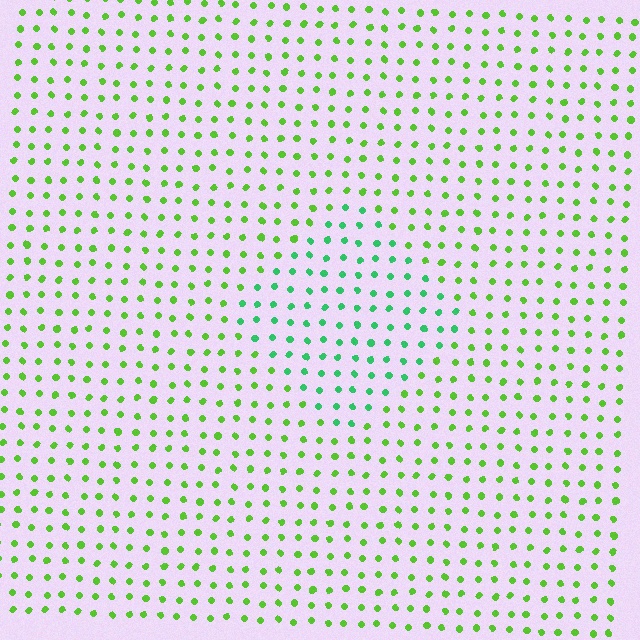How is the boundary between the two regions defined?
The boundary is defined purely by a slight shift in hue (about 39 degrees). Spacing, size, and orientation are identical on both sides.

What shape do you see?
I see a diamond.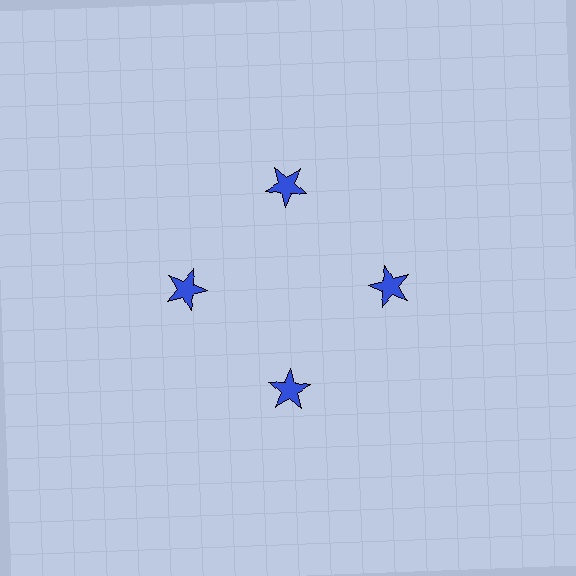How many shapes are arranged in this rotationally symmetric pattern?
There are 4 shapes, arranged in 4 groups of 1.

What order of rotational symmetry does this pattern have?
This pattern has 4-fold rotational symmetry.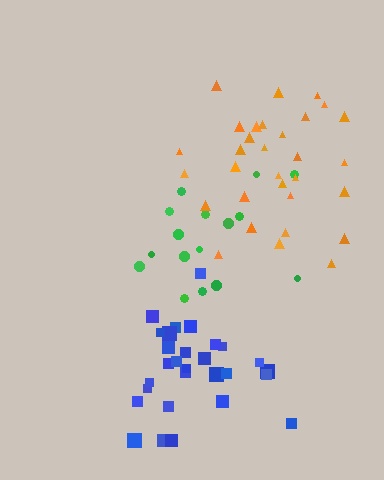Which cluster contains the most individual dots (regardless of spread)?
Orange (32).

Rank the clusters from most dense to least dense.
blue, orange, green.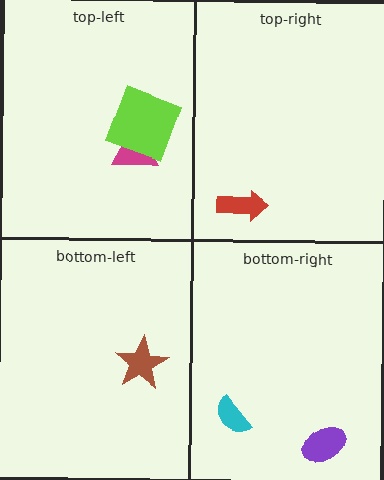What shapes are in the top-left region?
The magenta triangle, the lime square.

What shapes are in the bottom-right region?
The cyan semicircle, the purple ellipse.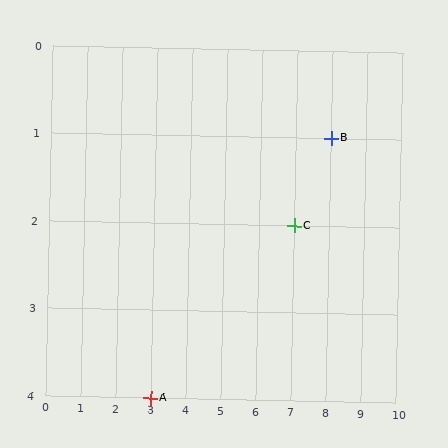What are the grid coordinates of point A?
Point A is at grid coordinates (3, 4).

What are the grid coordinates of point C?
Point C is at grid coordinates (7, 2).